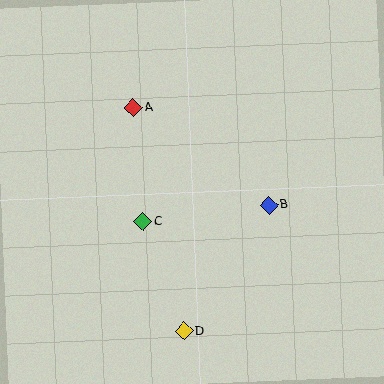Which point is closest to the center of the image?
Point C at (143, 222) is closest to the center.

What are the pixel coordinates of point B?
Point B is at (269, 205).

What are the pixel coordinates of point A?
Point A is at (133, 107).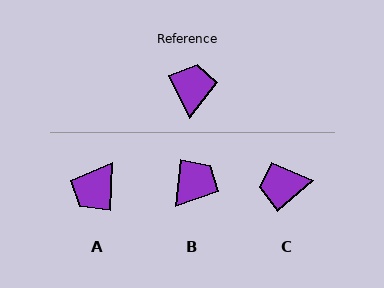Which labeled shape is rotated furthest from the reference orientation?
A, about 151 degrees away.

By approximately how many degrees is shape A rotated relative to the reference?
Approximately 151 degrees counter-clockwise.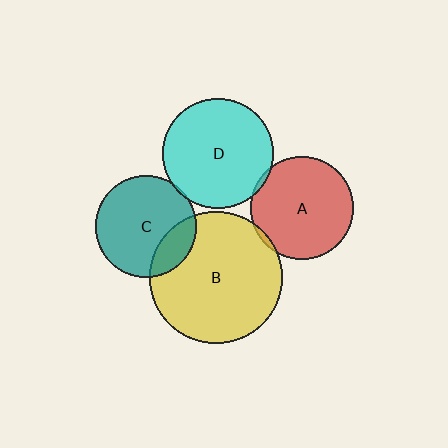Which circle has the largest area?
Circle B (yellow).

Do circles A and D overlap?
Yes.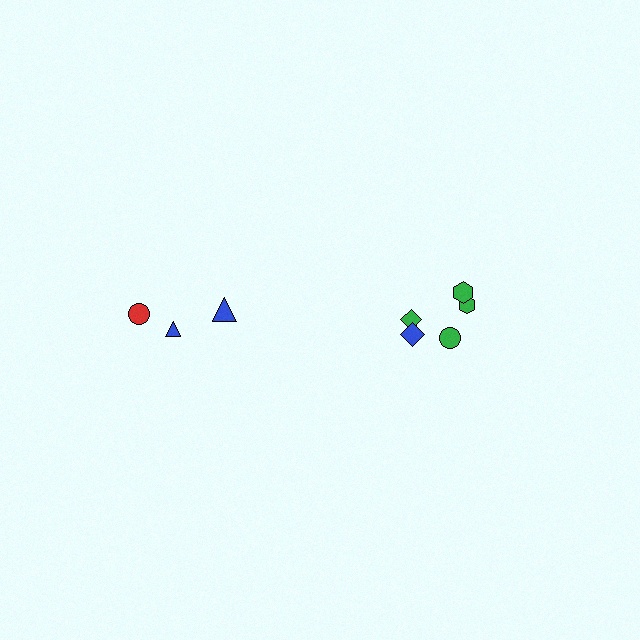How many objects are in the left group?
There are 3 objects.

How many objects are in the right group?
There are 5 objects.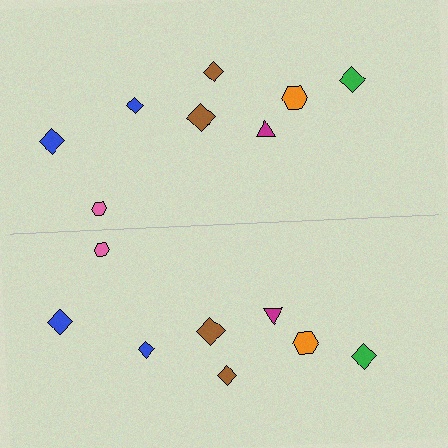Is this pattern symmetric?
Yes, this pattern has bilateral (reflection) symmetry.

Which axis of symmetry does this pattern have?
The pattern has a horizontal axis of symmetry running through the center of the image.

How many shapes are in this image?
There are 16 shapes in this image.